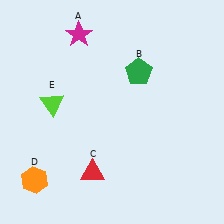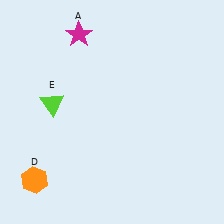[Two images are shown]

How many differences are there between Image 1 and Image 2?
There are 2 differences between the two images.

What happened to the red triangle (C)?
The red triangle (C) was removed in Image 2. It was in the bottom-left area of Image 1.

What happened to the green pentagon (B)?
The green pentagon (B) was removed in Image 2. It was in the top-right area of Image 1.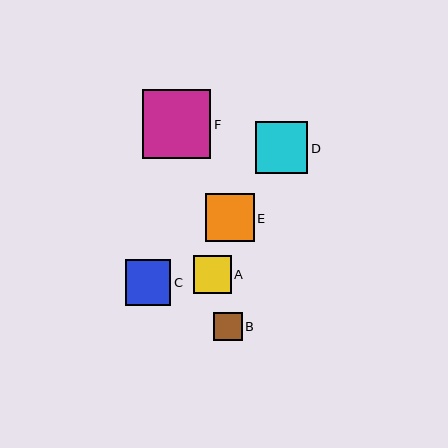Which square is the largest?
Square F is the largest with a size of approximately 69 pixels.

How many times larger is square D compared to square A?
Square D is approximately 1.4 times the size of square A.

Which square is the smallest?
Square B is the smallest with a size of approximately 28 pixels.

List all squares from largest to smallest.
From largest to smallest: F, D, E, C, A, B.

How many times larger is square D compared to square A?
Square D is approximately 1.4 times the size of square A.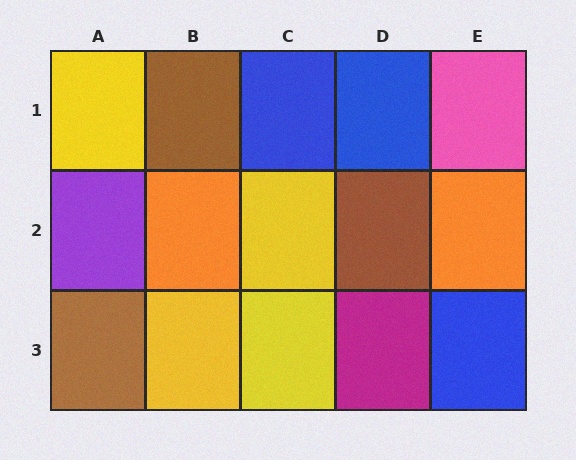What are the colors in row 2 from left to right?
Purple, orange, yellow, brown, orange.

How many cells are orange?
2 cells are orange.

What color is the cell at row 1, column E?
Pink.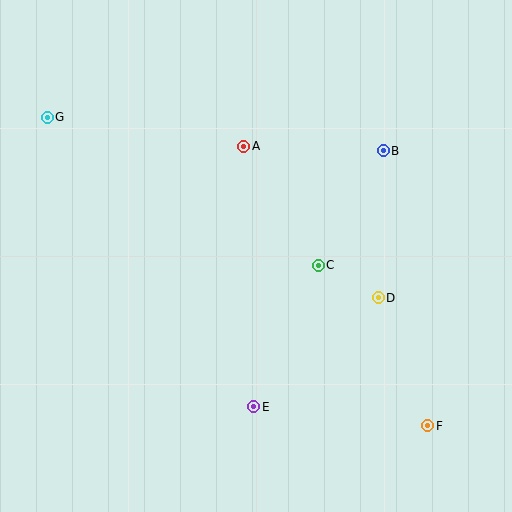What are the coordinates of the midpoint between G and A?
The midpoint between G and A is at (146, 132).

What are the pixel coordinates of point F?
Point F is at (428, 426).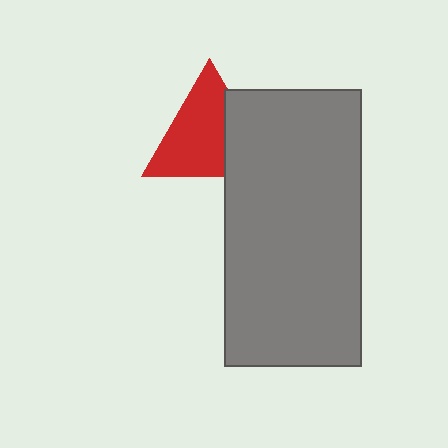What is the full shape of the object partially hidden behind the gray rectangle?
The partially hidden object is a red triangle.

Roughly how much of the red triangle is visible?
Most of it is visible (roughly 68%).